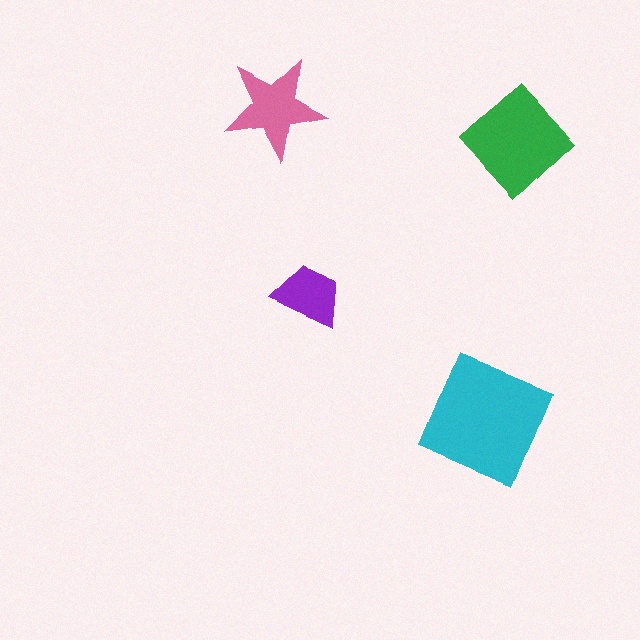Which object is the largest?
The cyan square.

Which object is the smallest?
The purple trapezoid.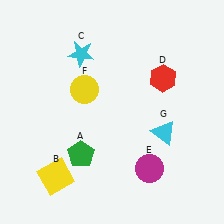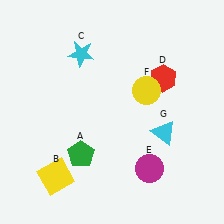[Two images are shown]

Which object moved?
The yellow circle (F) moved right.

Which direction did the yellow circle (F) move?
The yellow circle (F) moved right.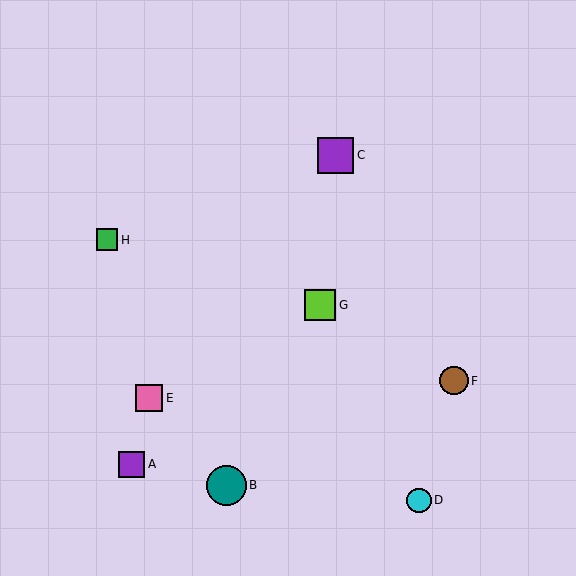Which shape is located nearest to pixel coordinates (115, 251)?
The green square (labeled H) at (107, 240) is nearest to that location.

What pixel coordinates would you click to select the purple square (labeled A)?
Click at (132, 464) to select the purple square A.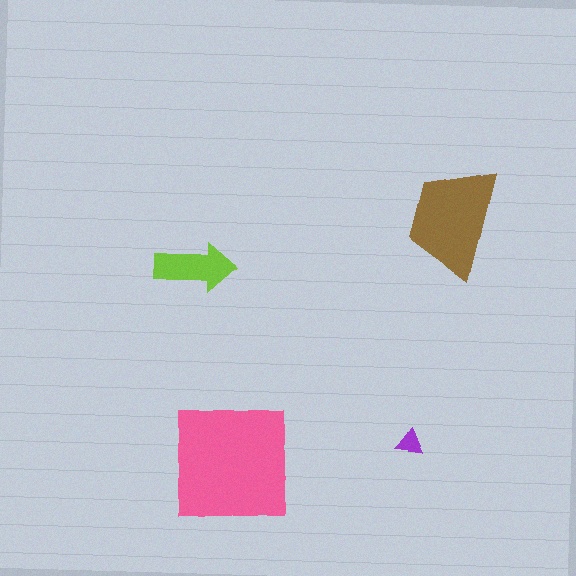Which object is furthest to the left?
The lime arrow is leftmost.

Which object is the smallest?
The purple triangle.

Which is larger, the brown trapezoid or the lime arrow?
The brown trapezoid.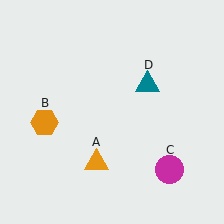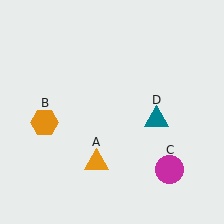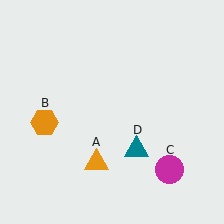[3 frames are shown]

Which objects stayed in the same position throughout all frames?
Orange triangle (object A) and orange hexagon (object B) and magenta circle (object C) remained stationary.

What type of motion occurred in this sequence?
The teal triangle (object D) rotated clockwise around the center of the scene.